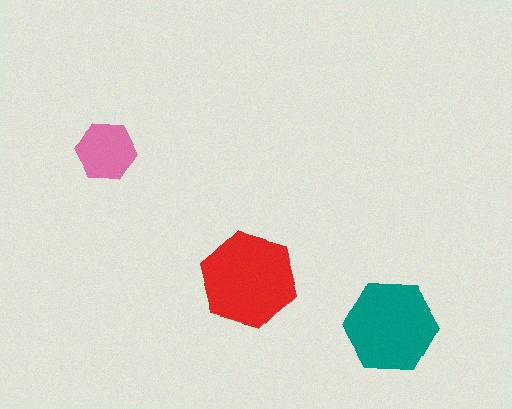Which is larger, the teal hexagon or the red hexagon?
The red one.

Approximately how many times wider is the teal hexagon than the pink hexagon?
About 1.5 times wider.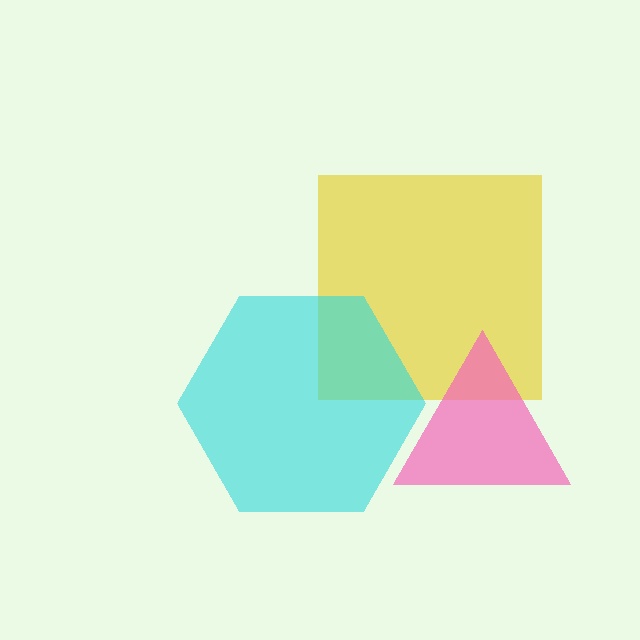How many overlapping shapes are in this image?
There are 3 overlapping shapes in the image.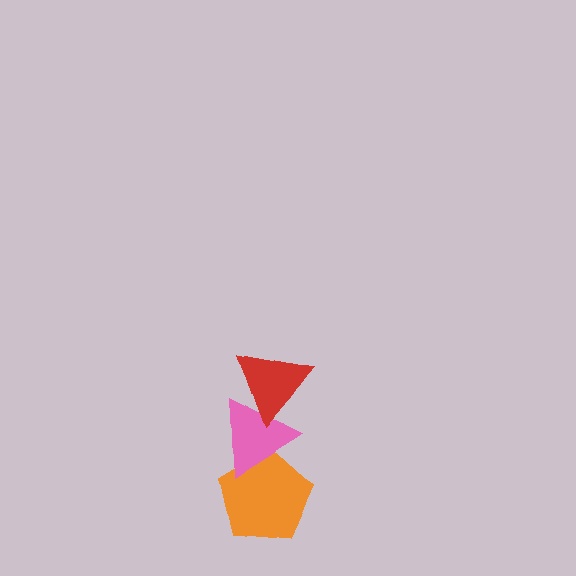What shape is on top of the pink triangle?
The red triangle is on top of the pink triangle.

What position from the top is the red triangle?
The red triangle is 1st from the top.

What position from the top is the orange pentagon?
The orange pentagon is 3rd from the top.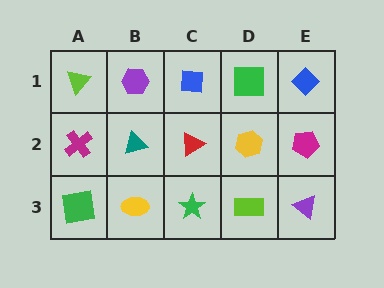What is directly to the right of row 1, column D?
A blue diamond.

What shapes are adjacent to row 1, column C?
A red triangle (row 2, column C), a purple hexagon (row 1, column B), a green square (row 1, column D).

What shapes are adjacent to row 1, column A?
A magenta cross (row 2, column A), a purple hexagon (row 1, column B).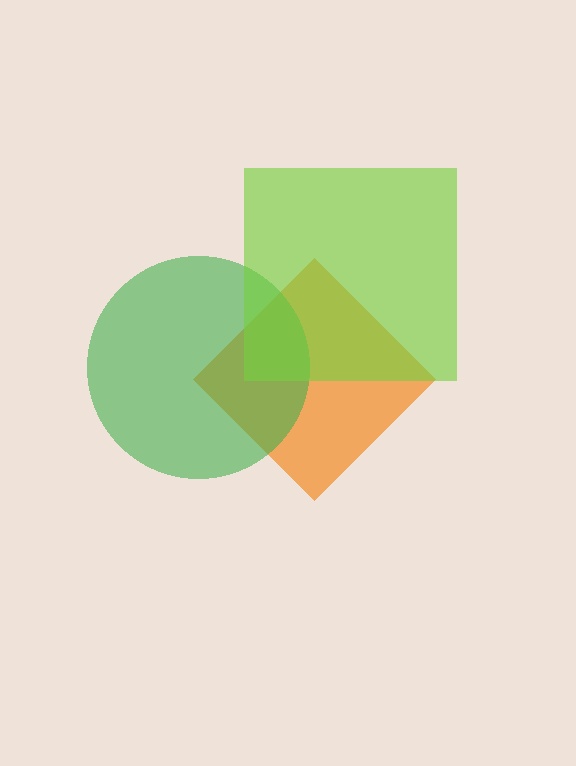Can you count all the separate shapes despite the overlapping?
Yes, there are 3 separate shapes.